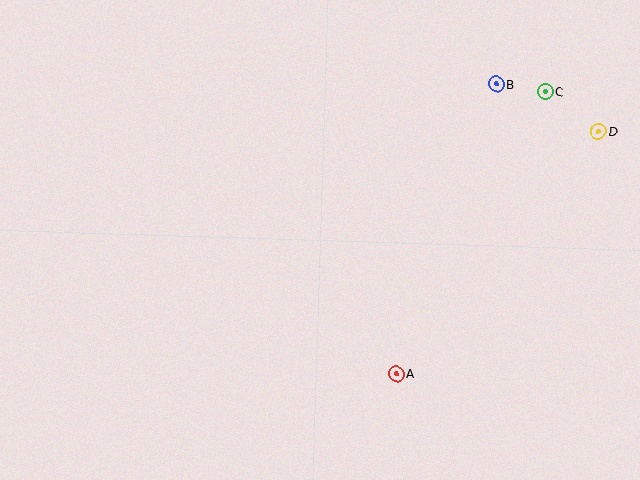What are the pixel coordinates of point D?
Point D is at (598, 132).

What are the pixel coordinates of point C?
Point C is at (545, 92).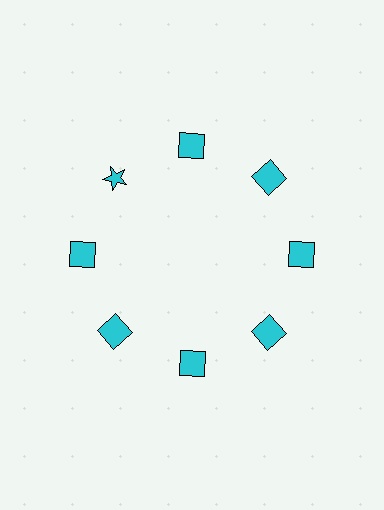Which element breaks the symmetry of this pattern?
The cyan star at roughly the 10 o'clock position breaks the symmetry. All other shapes are cyan squares.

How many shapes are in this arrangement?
There are 8 shapes arranged in a ring pattern.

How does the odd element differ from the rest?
It has a different shape: star instead of square.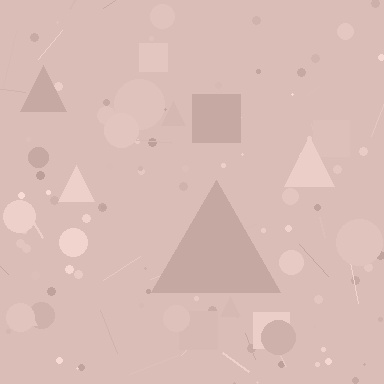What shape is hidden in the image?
A triangle is hidden in the image.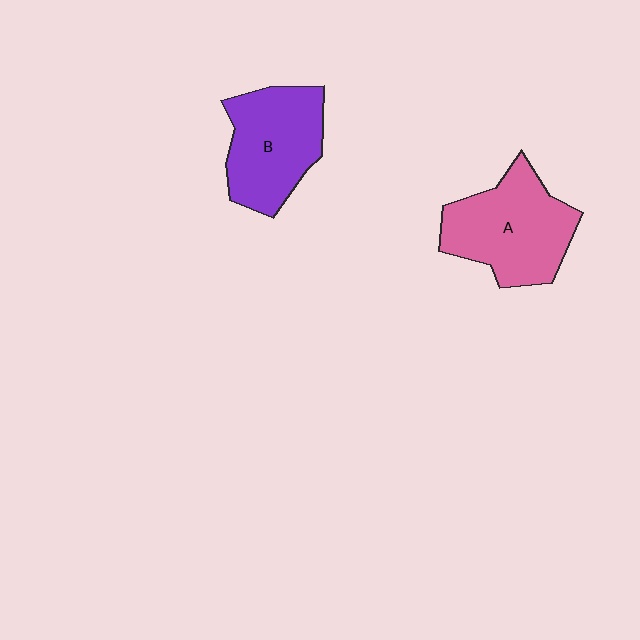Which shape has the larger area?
Shape A (pink).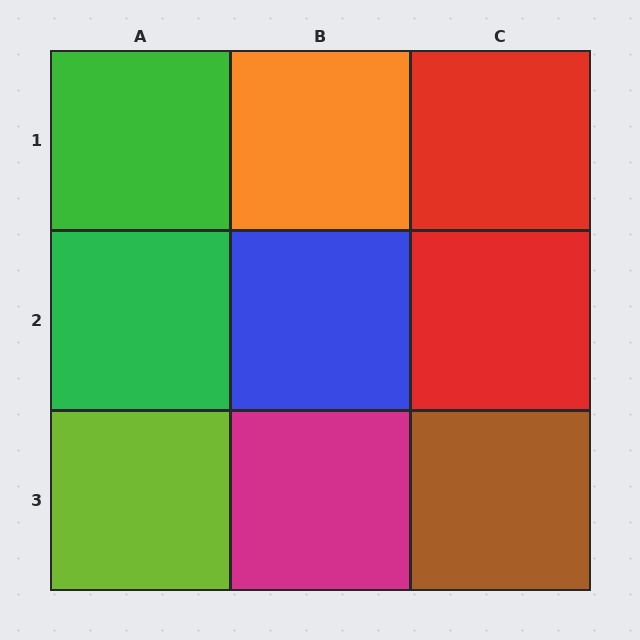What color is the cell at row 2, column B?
Blue.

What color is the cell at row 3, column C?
Brown.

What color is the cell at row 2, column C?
Red.